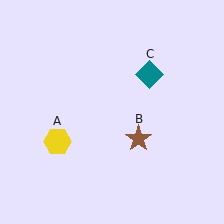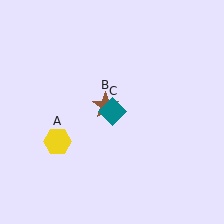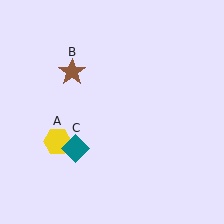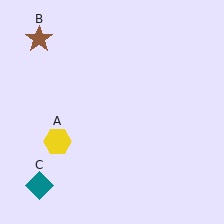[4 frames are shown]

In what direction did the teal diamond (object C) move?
The teal diamond (object C) moved down and to the left.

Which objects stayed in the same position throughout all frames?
Yellow hexagon (object A) remained stationary.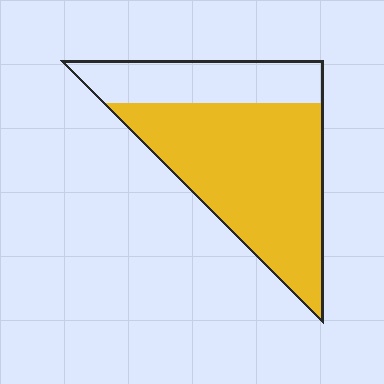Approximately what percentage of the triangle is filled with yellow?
Approximately 70%.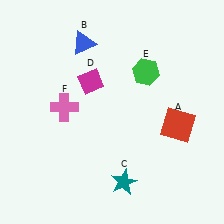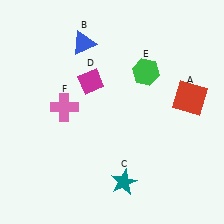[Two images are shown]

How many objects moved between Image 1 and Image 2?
1 object moved between the two images.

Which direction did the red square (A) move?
The red square (A) moved up.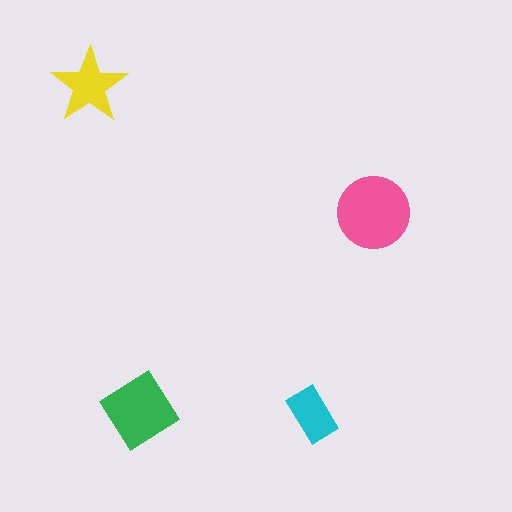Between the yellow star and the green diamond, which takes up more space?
The green diamond.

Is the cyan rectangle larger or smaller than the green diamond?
Smaller.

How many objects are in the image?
There are 4 objects in the image.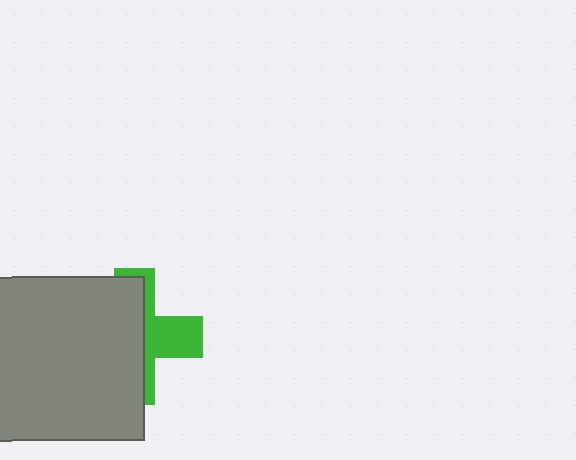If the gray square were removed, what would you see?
You would see the complete green cross.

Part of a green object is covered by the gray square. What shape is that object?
It is a cross.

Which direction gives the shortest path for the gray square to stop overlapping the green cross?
Moving left gives the shortest separation.